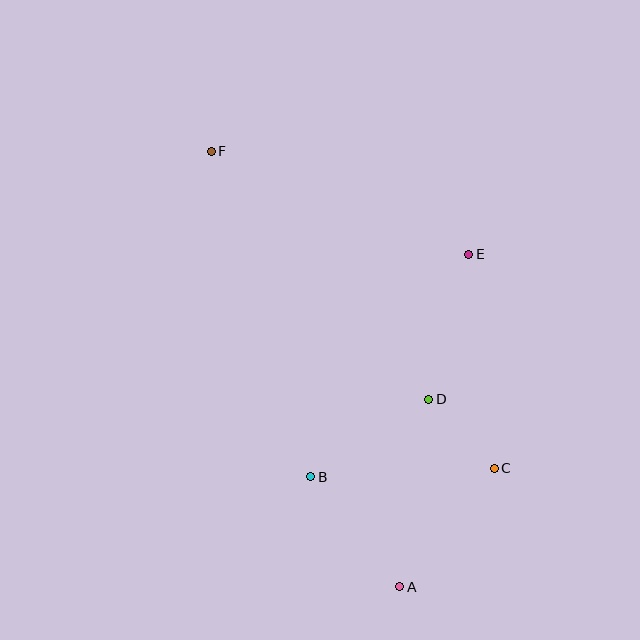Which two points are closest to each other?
Points C and D are closest to each other.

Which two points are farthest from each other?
Points A and F are farthest from each other.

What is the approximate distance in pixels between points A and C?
The distance between A and C is approximately 152 pixels.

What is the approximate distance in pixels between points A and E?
The distance between A and E is approximately 340 pixels.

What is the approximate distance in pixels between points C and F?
The distance between C and F is approximately 425 pixels.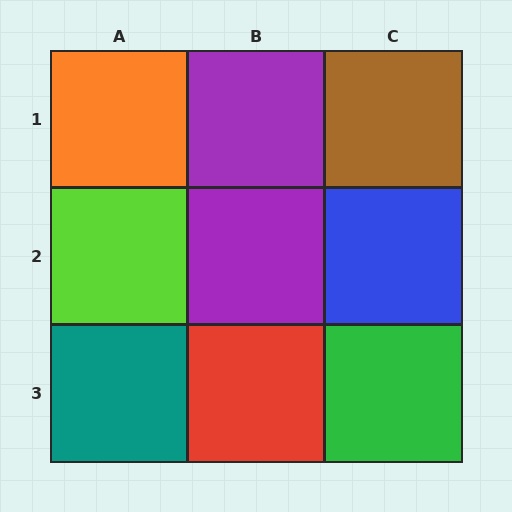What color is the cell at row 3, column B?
Red.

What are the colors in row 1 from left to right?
Orange, purple, brown.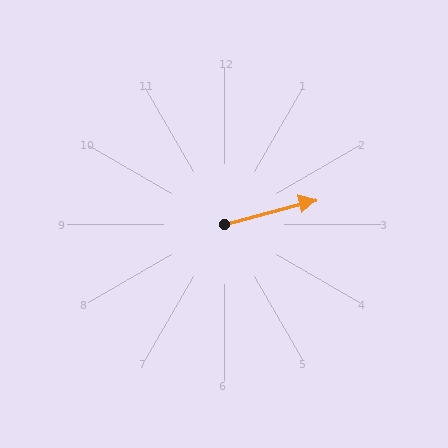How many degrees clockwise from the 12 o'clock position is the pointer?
Approximately 75 degrees.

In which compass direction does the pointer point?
East.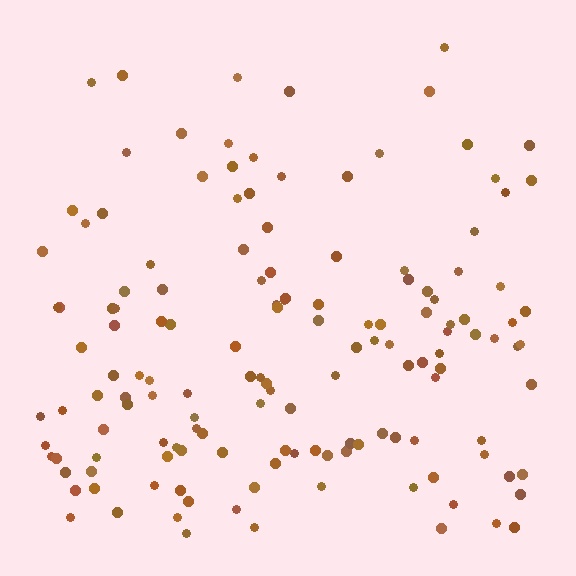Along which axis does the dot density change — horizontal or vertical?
Vertical.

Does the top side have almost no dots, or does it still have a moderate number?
Still a moderate number, just noticeably fewer than the bottom.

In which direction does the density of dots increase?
From top to bottom, with the bottom side densest.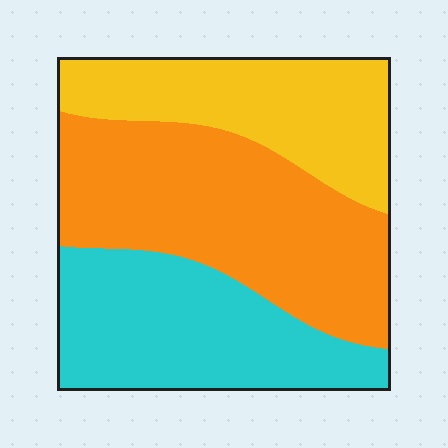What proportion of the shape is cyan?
Cyan covers roughly 30% of the shape.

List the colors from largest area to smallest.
From largest to smallest: orange, cyan, yellow.